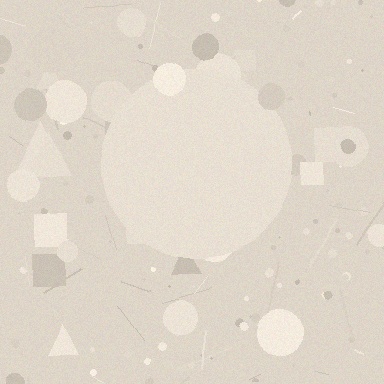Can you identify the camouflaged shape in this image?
The camouflaged shape is a circle.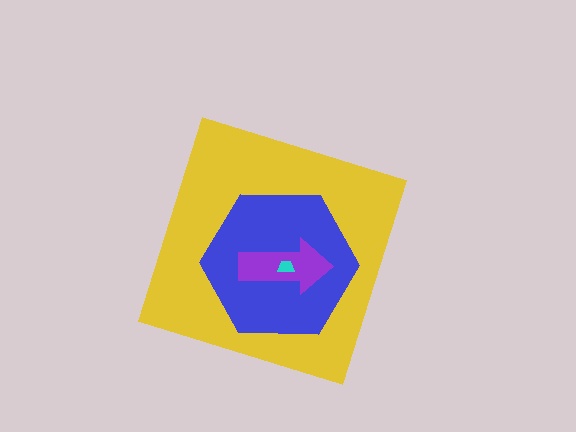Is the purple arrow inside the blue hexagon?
Yes.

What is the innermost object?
The cyan trapezoid.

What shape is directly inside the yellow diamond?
The blue hexagon.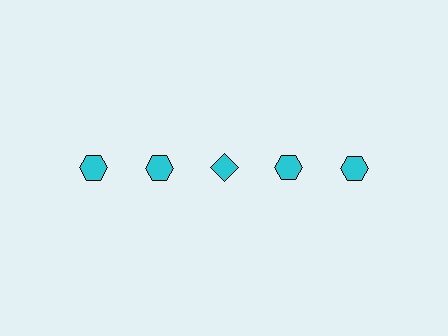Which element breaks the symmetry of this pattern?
The cyan diamond in the top row, center column breaks the symmetry. All other shapes are cyan hexagons.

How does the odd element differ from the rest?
It has a different shape: diamond instead of hexagon.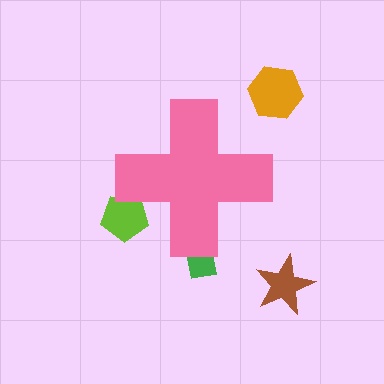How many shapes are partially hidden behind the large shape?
2 shapes are partially hidden.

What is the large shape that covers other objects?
A pink cross.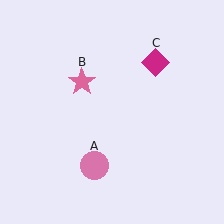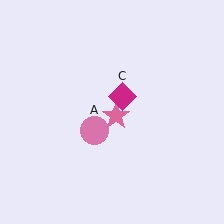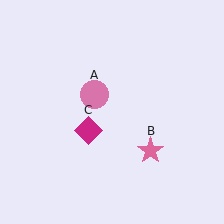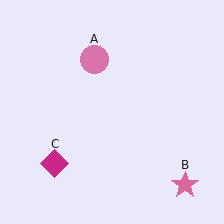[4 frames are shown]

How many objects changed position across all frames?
3 objects changed position: pink circle (object A), pink star (object B), magenta diamond (object C).